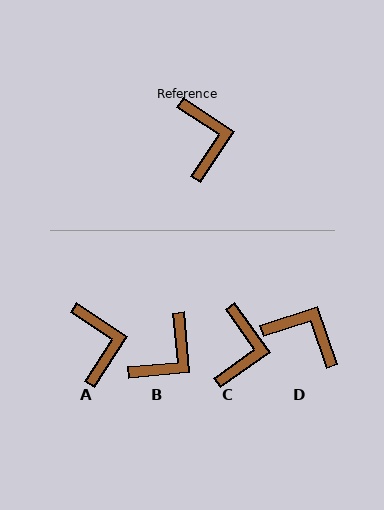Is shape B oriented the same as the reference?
No, it is off by about 51 degrees.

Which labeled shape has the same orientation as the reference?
A.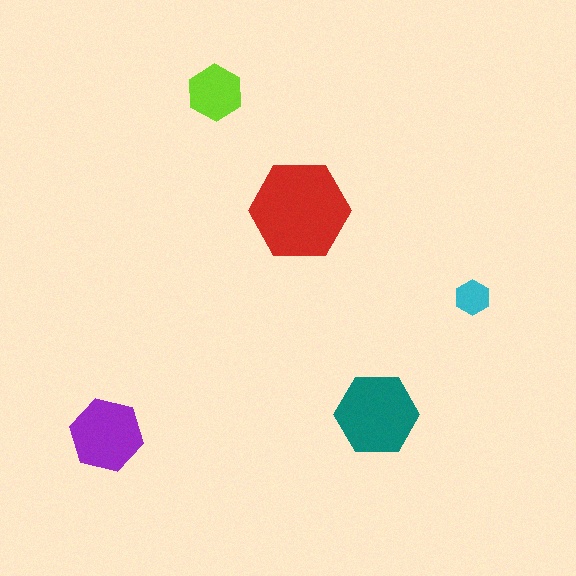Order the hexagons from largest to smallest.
the red one, the teal one, the purple one, the lime one, the cyan one.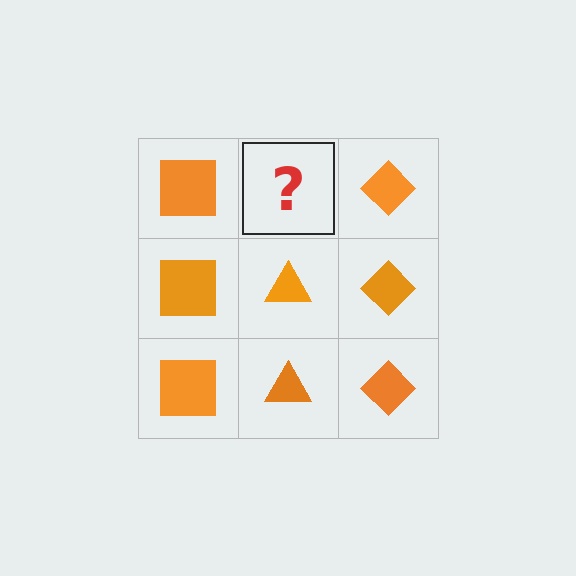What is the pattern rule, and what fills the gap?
The rule is that each column has a consistent shape. The gap should be filled with an orange triangle.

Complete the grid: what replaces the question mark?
The question mark should be replaced with an orange triangle.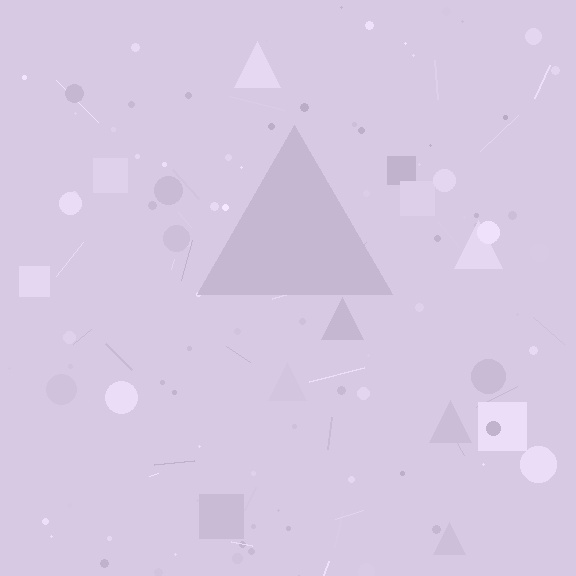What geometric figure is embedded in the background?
A triangle is embedded in the background.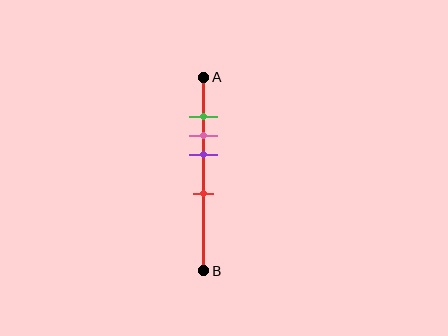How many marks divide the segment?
There are 4 marks dividing the segment.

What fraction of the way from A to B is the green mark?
The green mark is approximately 20% (0.2) of the way from A to B.